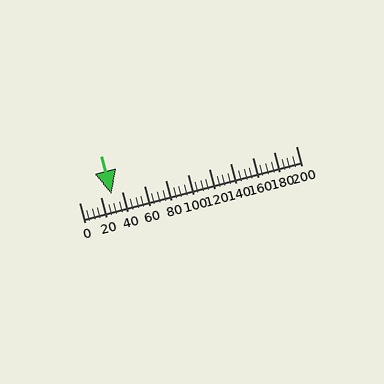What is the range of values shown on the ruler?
The ruler shows values from 0 to 200.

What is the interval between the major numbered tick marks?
The major tick marks are spaced 20 units apart.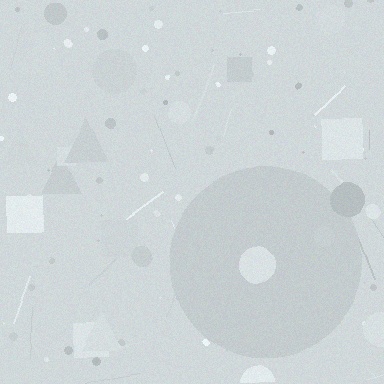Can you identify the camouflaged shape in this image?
The camouflaged shape is a circle.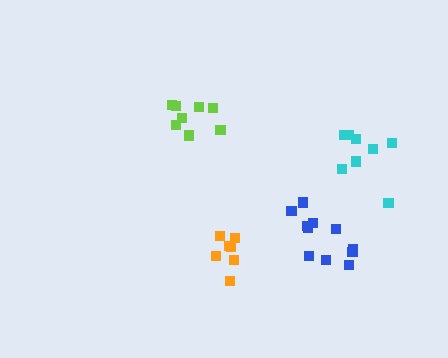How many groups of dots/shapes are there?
There are 4 groups.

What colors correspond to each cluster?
The clusters are colored: lime, blue, orange, cyan.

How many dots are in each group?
Group 1: 8 dots, Group 2: 11 dots, Group 3: 7 dots, Group 4: 8 dots (34 total).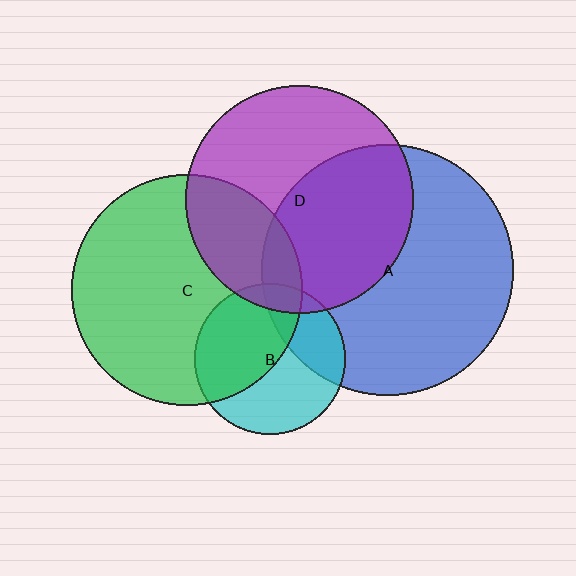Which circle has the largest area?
Circle A (blue).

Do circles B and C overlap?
Yes.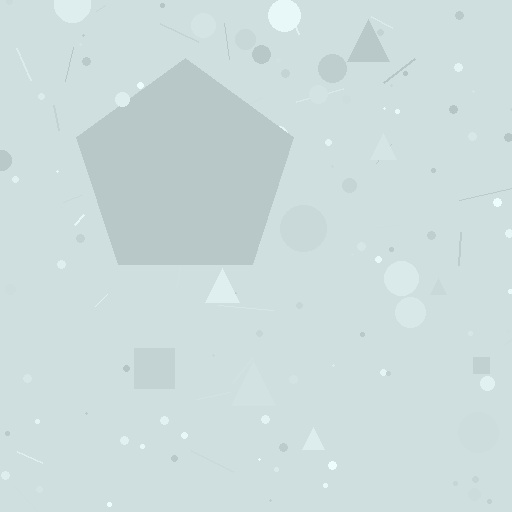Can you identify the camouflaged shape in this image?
The camouflaged shape is a pentagon.